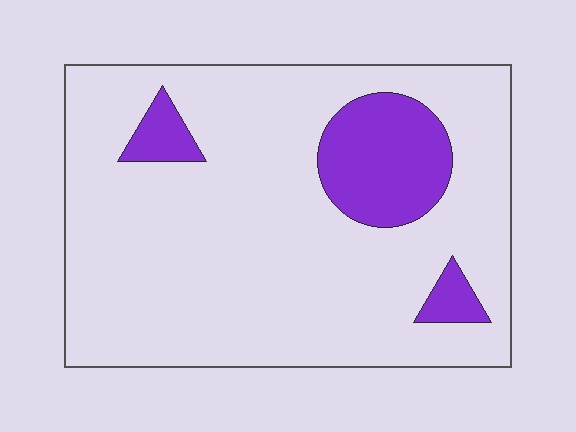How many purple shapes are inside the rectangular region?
3.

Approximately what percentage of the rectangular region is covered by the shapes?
Approximately 15%.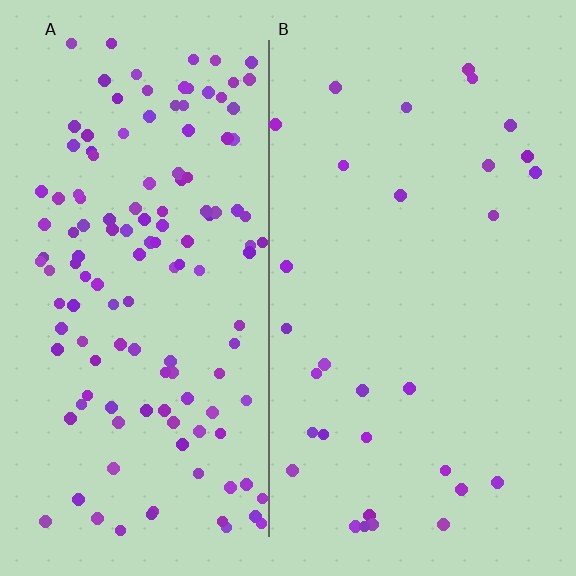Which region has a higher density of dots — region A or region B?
A (the left).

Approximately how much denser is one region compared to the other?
Approximately 4.4× — region A over region B.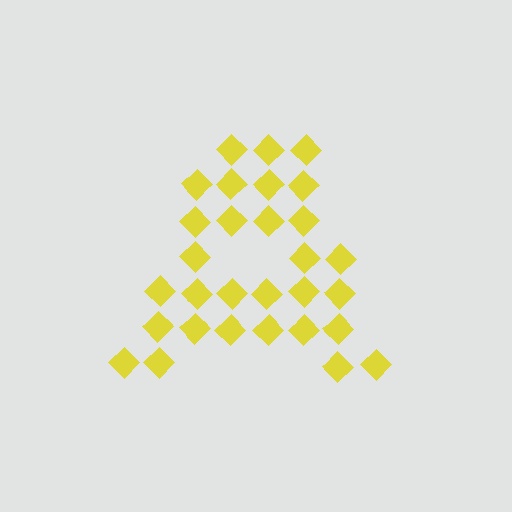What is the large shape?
The large shape is the letter A.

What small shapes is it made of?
It is made of small diamonds.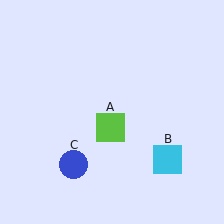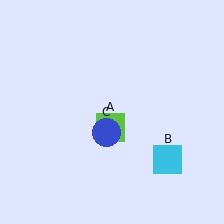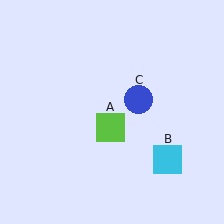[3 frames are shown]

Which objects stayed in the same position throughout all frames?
Lime square (object A) and cyan square (object B) remained stationary.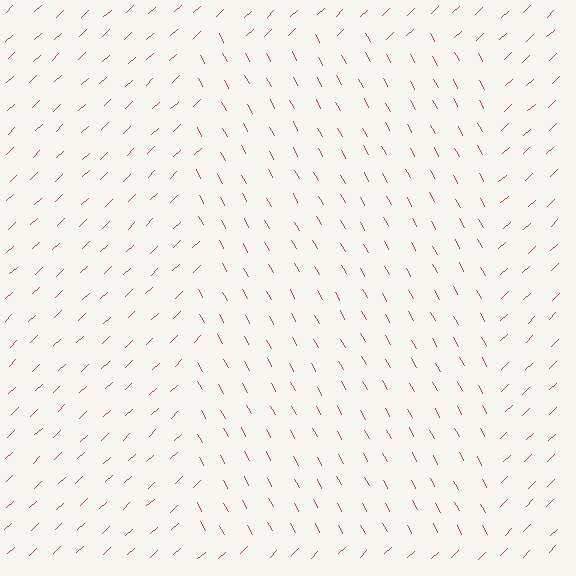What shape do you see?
I see a rectangle.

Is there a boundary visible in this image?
Yes, there is a texture boundary formed by a change in line orientation.